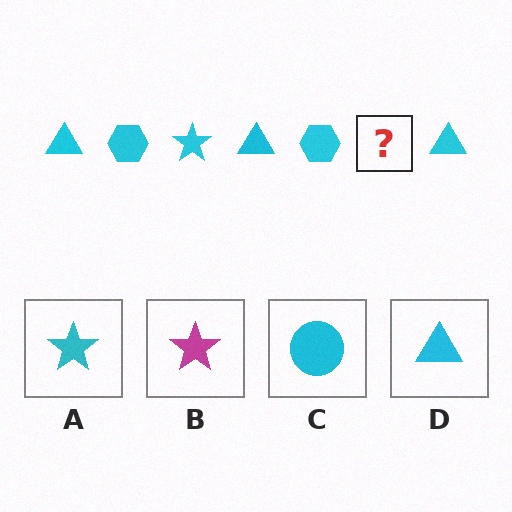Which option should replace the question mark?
Option A.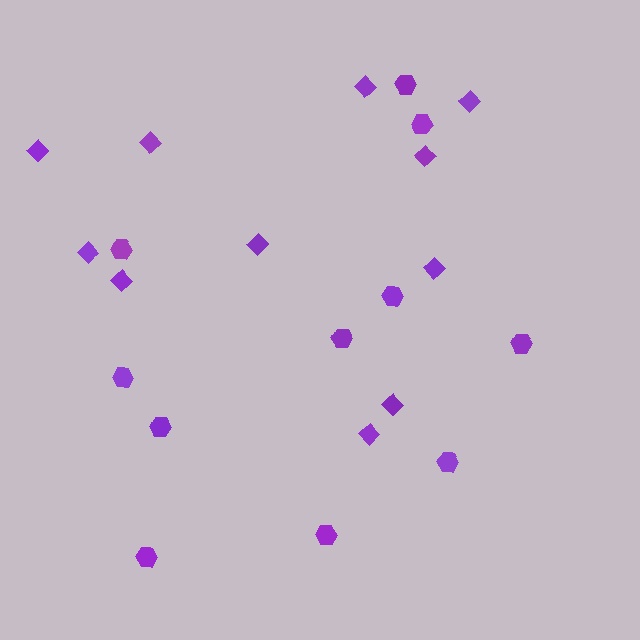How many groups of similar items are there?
There are 2 groups: one group of diamonds (11) and one group of hexagons (11).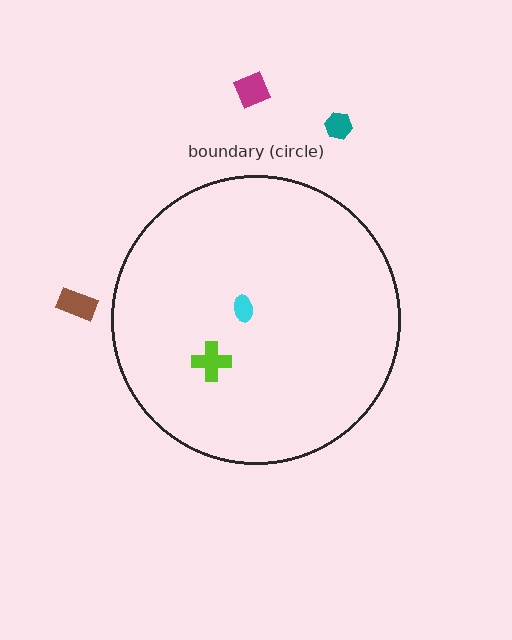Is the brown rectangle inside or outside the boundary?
Outside.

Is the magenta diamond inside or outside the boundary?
Outside.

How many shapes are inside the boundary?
2 inside, 3 outside.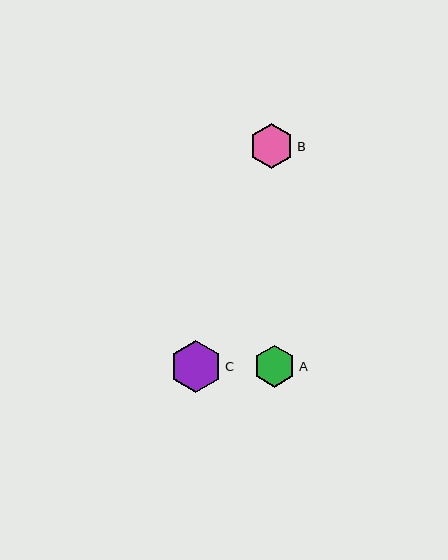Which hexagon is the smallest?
Hexagon A is the smallest with a size of approximately 42 pixels.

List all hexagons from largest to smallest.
From largest to smallest: C, B, A.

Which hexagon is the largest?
Hexagon C is the largest with a size of approximately 53 pixels.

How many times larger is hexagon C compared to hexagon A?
Hexagon C is approximately 1.2 times the size of hexagon A.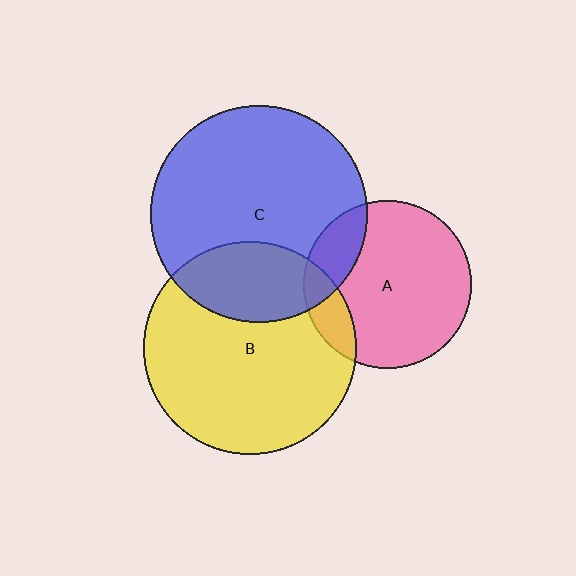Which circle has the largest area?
Circle C (blue).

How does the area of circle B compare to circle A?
Approximately 1.6 times.